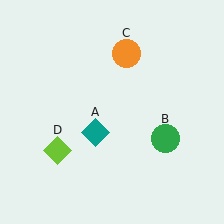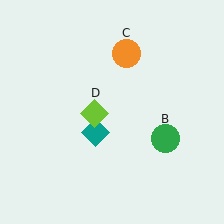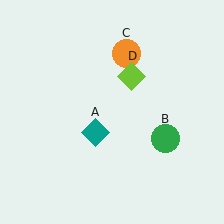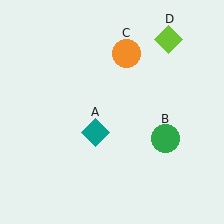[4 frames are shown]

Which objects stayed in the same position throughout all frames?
Teal diamond (object A) and green circle (object B) and orange circle (object C) remained stationary.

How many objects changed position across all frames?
1 object changed position: lime diamond (object D).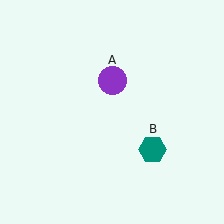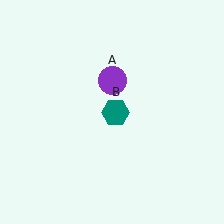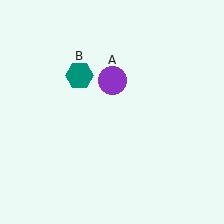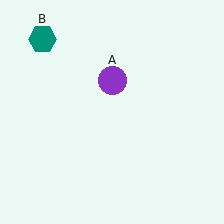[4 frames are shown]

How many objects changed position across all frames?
1 object changed position: teal hexagon (object B).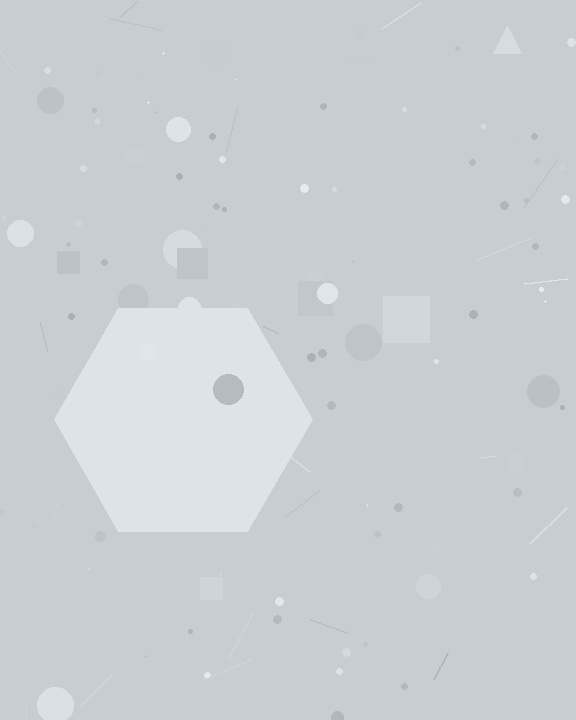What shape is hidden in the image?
A hexagon is hidden in the image.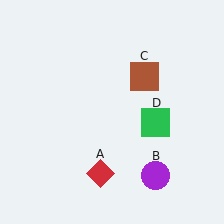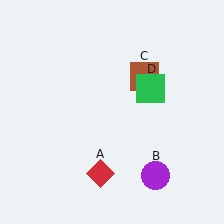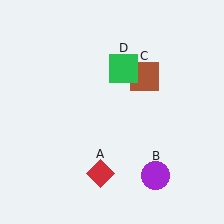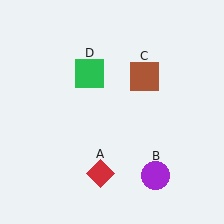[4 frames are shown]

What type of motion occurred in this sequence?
The green square (object D) rotated counterclockwise around the center of the scene.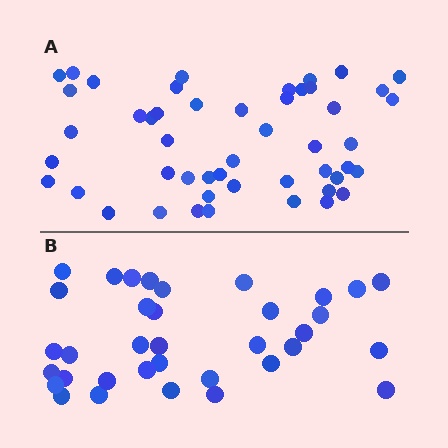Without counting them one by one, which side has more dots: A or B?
Region A (the top region) has more dots.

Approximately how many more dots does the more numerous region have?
Region A has approximately 15 more dots than region B.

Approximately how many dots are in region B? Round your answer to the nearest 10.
About 40 dots. (The exact count is 35, which rounds to 40.)